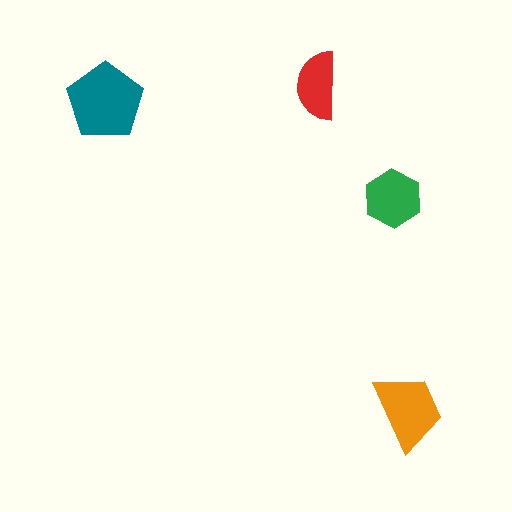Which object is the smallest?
The red semicircle.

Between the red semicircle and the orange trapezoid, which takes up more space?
The orange trapezoid.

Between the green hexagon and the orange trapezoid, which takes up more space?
The orange trapezoid.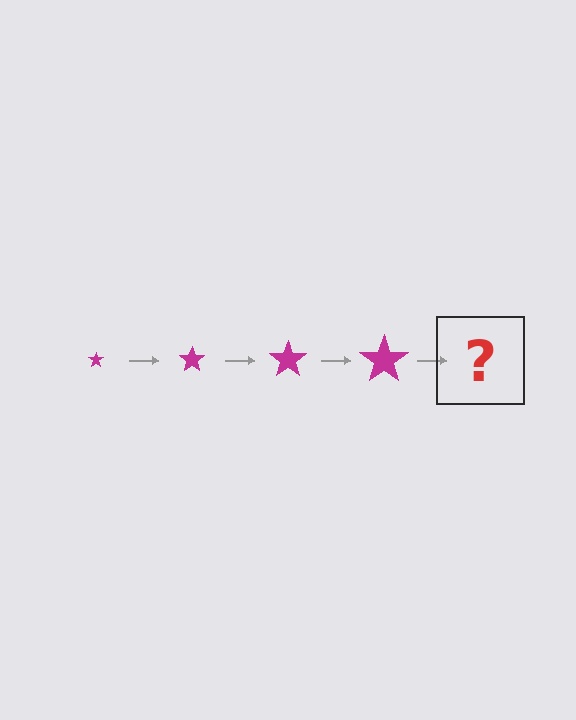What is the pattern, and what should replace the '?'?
The pattern is that the star gets progressively larger each step. The '?' should be a magenta star, larger than the previous one.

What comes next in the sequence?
The next element should be a magenta star, larger than the previous one.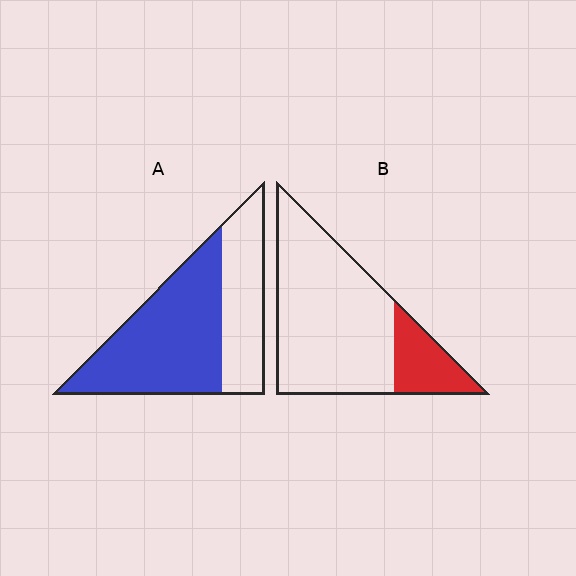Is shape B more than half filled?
No.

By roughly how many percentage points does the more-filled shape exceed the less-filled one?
By roughly 45 percentage points (A over B).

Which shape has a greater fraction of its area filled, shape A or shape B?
Shape A.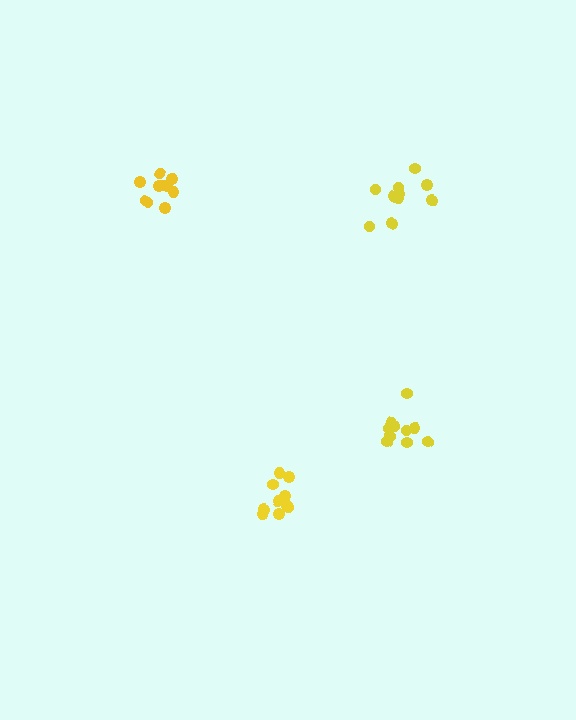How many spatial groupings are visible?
There are 4 spatial groupings.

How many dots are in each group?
Group 1: 10 dots, Group 2: 10 dots, Group 3: 10 dots, Group 4: 10 dots (40 total).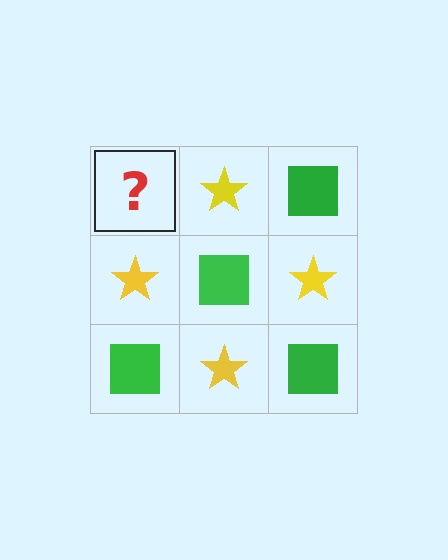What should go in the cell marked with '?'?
The missing cell should contain a green square.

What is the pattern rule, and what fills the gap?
The rule is that it alternates green square and yellow star in a checkerboard pattern. The gap should be filled with a green square.